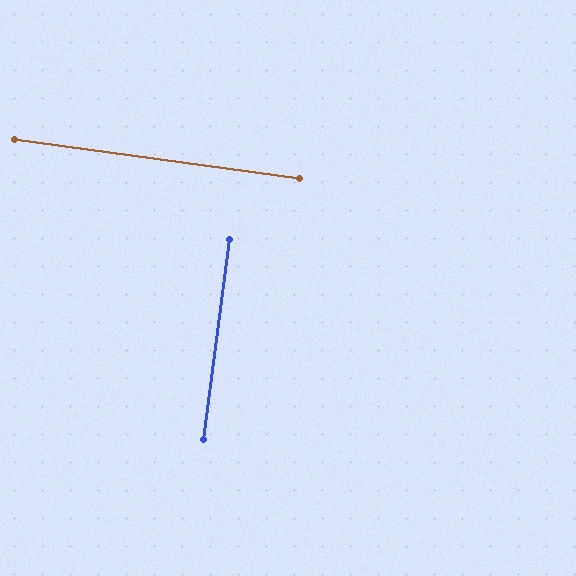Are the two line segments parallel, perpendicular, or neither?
Perpendicular — they meet at approximately 90°.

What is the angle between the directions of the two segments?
Approximately 90 degrees.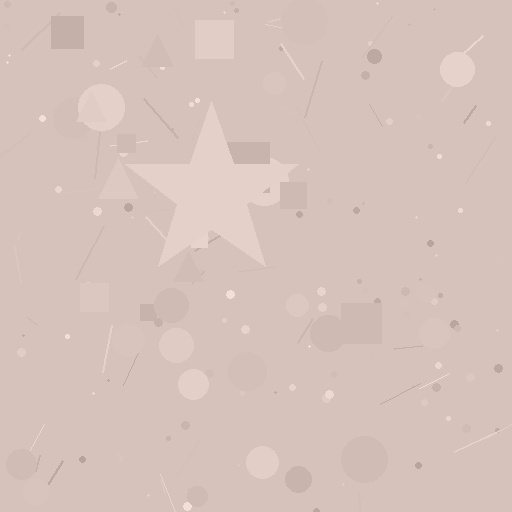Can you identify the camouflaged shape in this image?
The camouflaged shape is a star.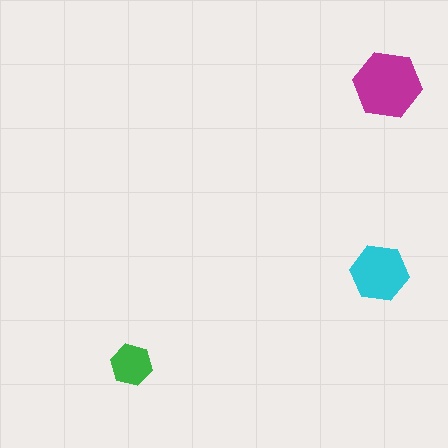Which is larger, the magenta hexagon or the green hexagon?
The magenta one.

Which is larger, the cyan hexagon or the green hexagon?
The cyan one.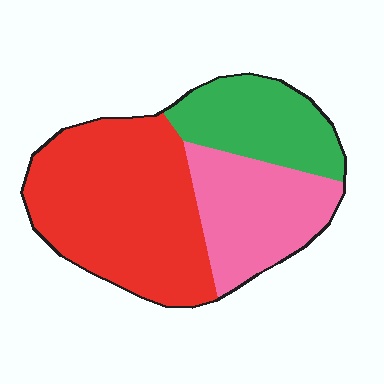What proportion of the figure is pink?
Pink takes up about one quarter (1/4) of the figure.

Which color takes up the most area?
Red, at roughly 50%.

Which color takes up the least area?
Green, at roughly 25%.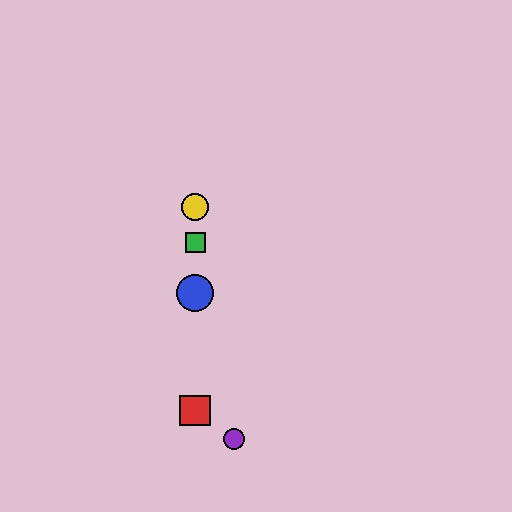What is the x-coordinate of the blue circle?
The blue circle is at x≈195.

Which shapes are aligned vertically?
The red square, the blue circle, the green square, the yellow circle are aligned vertically.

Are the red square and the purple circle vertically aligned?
No, the red square is at x≈195 and the purple circle is at x≈234.